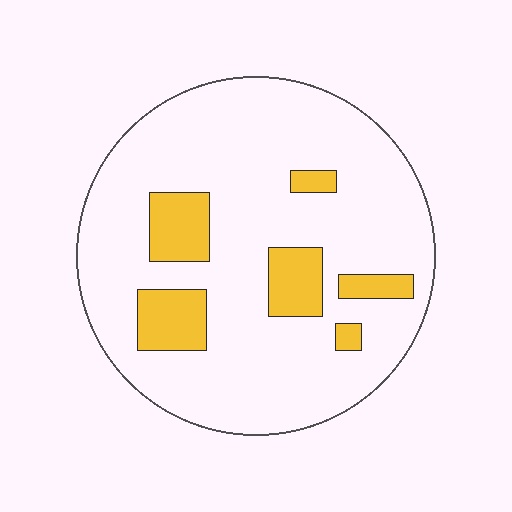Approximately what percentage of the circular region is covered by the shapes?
Approximately 15%.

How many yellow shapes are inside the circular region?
6.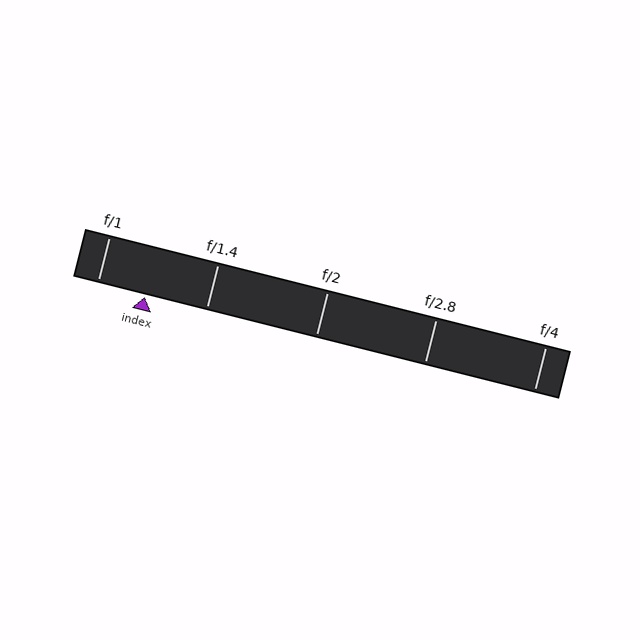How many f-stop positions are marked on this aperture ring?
There are 5 f-stop positions marked.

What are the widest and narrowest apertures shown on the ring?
The widest aperture shown is f/1 and the narrowest is f/4.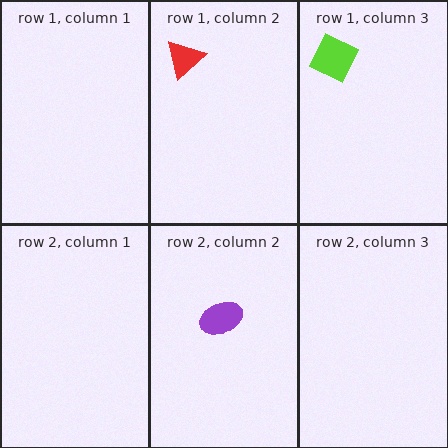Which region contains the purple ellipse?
The row 2, column 2 region.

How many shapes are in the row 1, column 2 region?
1.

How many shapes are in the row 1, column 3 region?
1.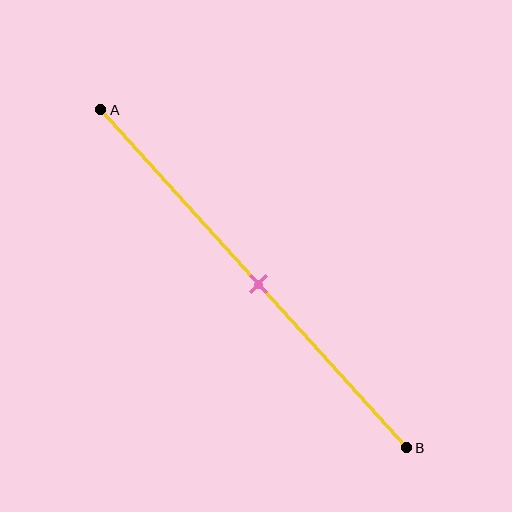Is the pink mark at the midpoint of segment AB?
Yes, the mark is approximately at the midpoint.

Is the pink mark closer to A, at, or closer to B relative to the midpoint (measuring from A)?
The pink mark is approximately at the midpoint of segment AB.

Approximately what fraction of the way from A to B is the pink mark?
The pink mark is approximately 50% of the way from A to B.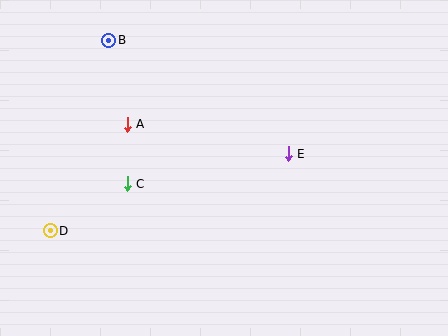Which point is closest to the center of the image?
Point E at (288, 154) is closest to the center.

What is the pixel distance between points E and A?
The distance between E and A is 163 pixels.